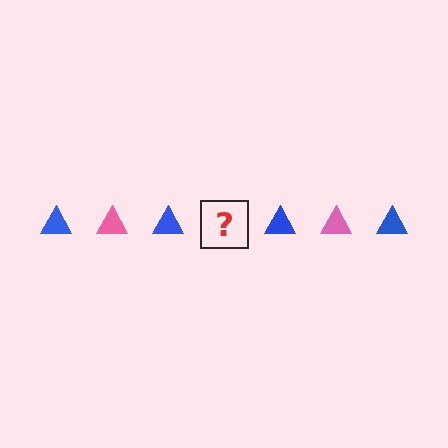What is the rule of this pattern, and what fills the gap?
The rule is that the pattern cycles through blue, pink triangles. The gap should be filled with a pink triangle.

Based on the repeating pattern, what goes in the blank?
The blank should be a pink triangle.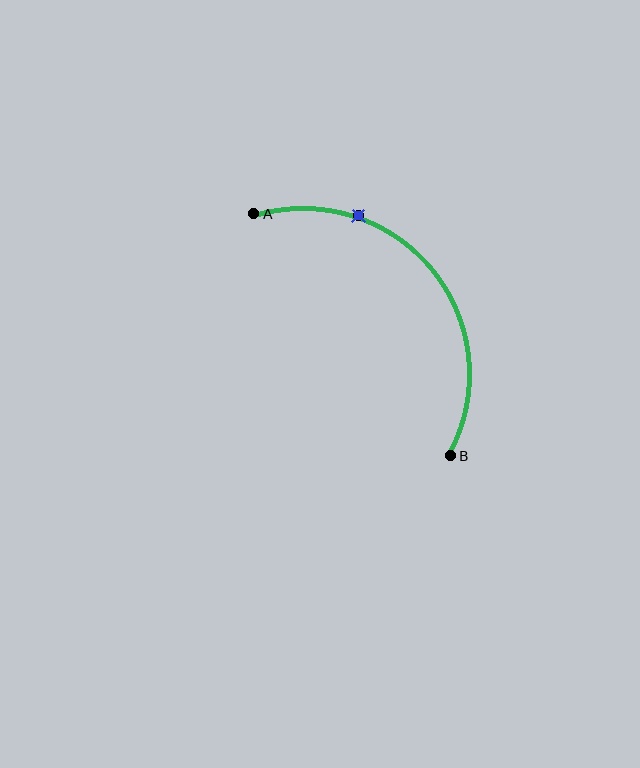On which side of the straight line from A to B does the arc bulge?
The arc bulges above and to the right of the straight line connecting A and B.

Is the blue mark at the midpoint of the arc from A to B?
No. The blue mark lies on the arc but is closer to endpoint A. The arc midpoint would be at the point on the curve equidistant along the arc from both A and B.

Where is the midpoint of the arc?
The arc midpoint is the point on the curve farthest from the straight line joining A and B. It sits above and to the right of that line.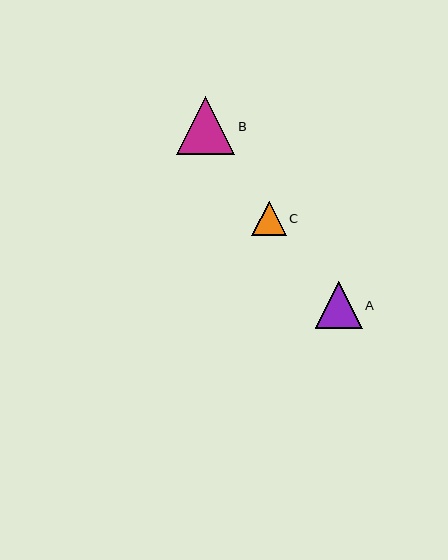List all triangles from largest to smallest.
From largest to smallest: B, A, C.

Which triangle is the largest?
Triangle B is the largest with a size of approximately 59 pixels.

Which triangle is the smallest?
Triangle C is the smallest with a size of approximately 34 pixels.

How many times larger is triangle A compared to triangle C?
Triangle A is approximately 1.4 times the size of triangle C.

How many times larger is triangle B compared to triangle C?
Triangle B is approximately 1.7 times the size of triangle C.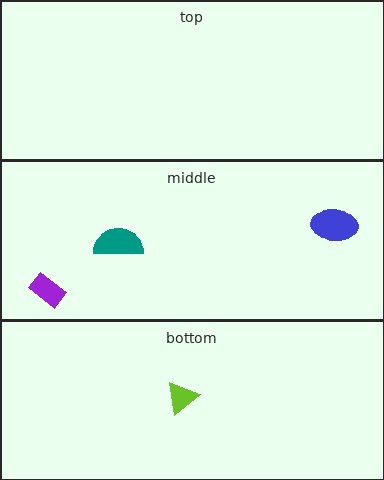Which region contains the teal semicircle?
The middle region.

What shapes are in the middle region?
The purple rectangle, the teal semicircle, the blue ellipse.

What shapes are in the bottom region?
The lime triangle.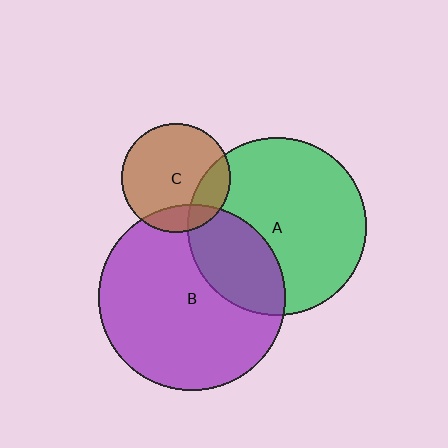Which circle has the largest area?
Circle B (purple).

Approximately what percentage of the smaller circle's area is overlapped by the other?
Approximately 30%.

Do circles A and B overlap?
Yes.